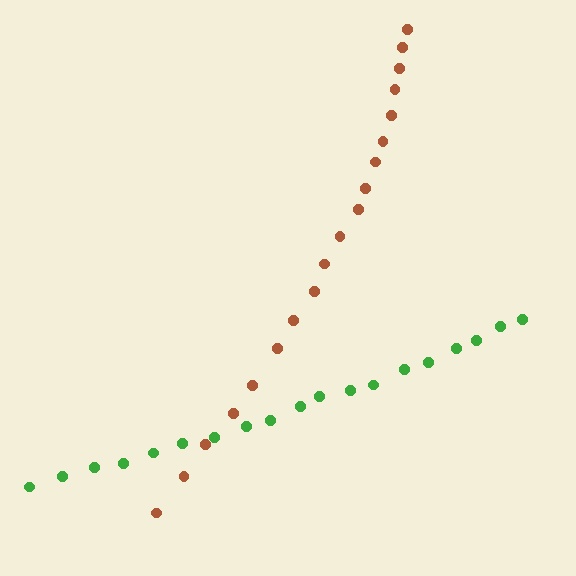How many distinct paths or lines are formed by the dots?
There are 2 distinct paths.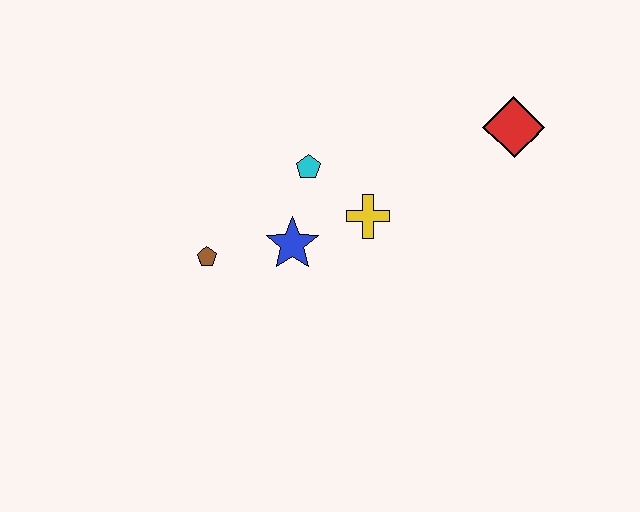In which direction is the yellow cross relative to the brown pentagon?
The yellow cross is to the right of the brown pentagon.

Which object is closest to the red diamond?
The yellow cross is closest to the red diamond.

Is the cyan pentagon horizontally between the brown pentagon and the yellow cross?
Yes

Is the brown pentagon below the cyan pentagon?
Yes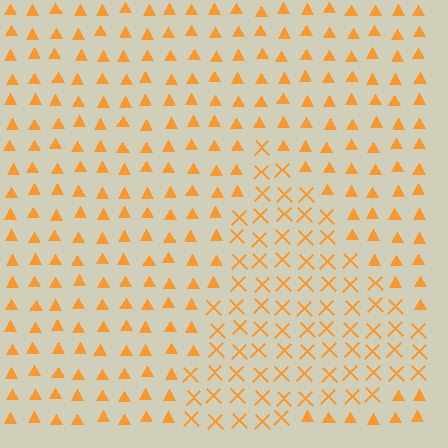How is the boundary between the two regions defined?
The boundary is defined by a change in element shape: X marks inside vs. triangles outside. All elements share the same color and spacing.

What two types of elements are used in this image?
The image uses X marks inside the triangle region and triangles outside it.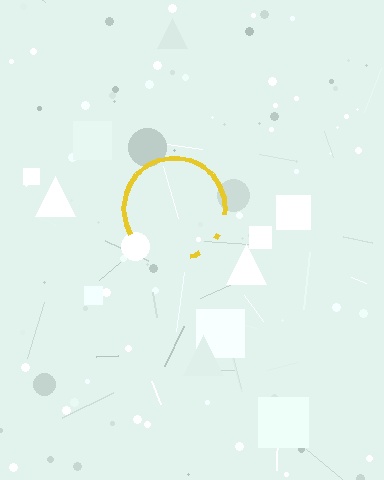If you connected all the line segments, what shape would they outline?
They would outline a circle.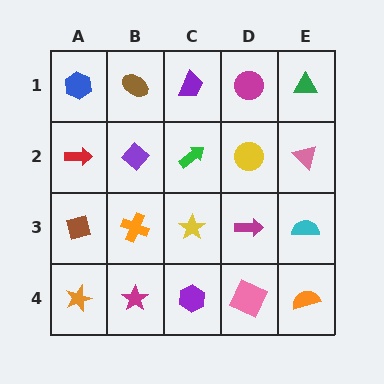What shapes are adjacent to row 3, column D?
A yellow circle (row 2, column D), a pink square (row 4, column D), a yellow star (row 3, column C), a cyan semicircle (row 3, column E).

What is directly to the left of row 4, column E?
A pink square.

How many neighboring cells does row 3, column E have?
3.